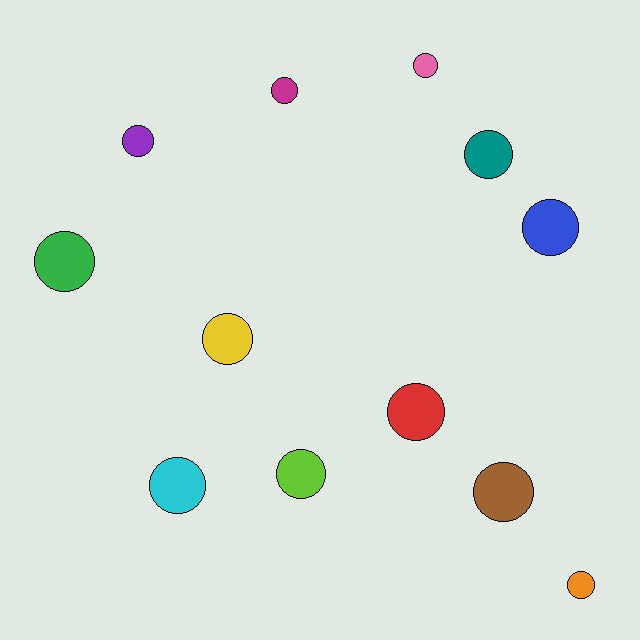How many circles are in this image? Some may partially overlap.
There are 12 circles.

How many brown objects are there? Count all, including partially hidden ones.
There is 1 brown object.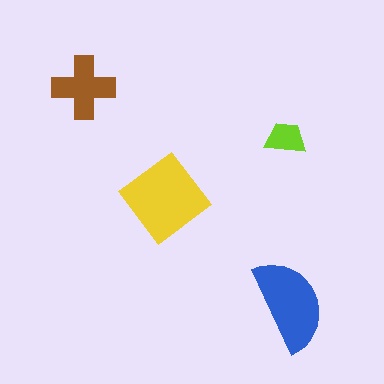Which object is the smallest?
The lime trapezoid.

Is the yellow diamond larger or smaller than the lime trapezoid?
Larger.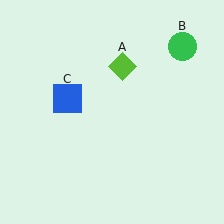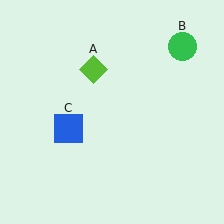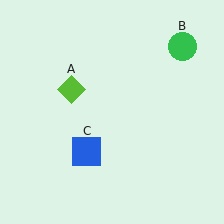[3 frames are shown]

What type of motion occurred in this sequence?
The lime diamond (object A), blue square (object C) rotated counterclockwise around the center of the scene.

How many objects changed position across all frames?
2 objects changed position: lime diamond (object A), blue square (object C).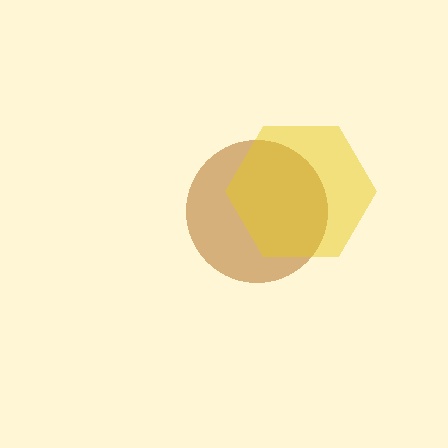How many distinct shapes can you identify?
There are 2 distinct shapes: a brown circle, a yellow hexagon.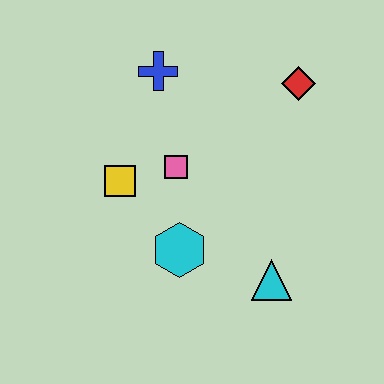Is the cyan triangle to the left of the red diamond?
Yes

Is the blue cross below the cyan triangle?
No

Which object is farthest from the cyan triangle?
The blue cross is farthest from the cyan triangle.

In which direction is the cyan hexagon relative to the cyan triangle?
The cyan hexagon is to the left of the cyan triangle.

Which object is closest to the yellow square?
The pink square is closest to the yellow square.